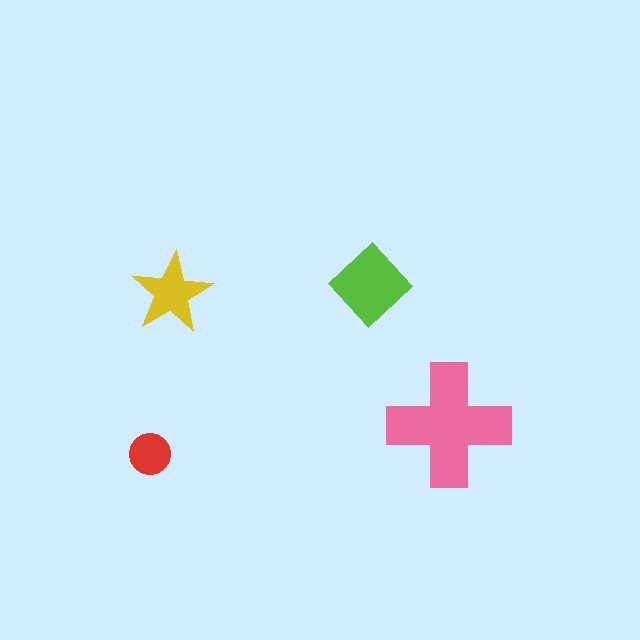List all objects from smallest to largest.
The red circle, the yellow star, the lime diamond, the pink cross.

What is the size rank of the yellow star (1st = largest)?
3rd.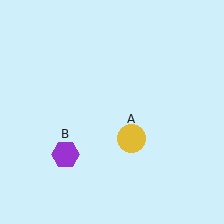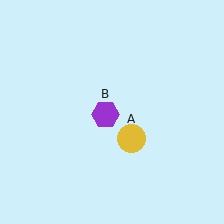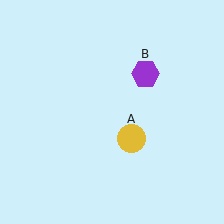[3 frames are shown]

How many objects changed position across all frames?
1 object changed position: purple hexagon (object B).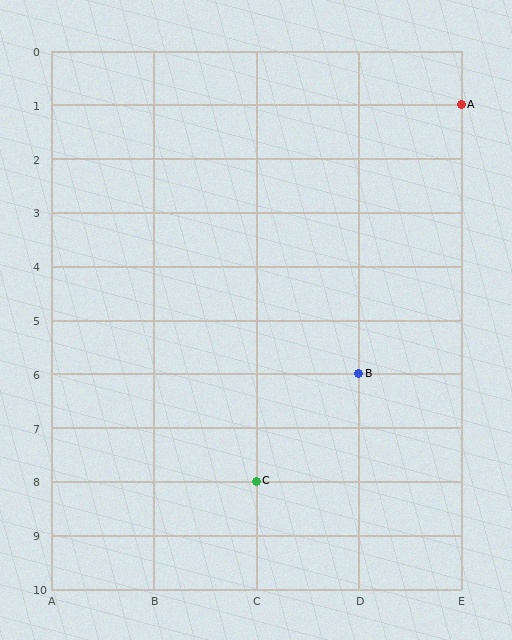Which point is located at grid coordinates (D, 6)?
Point B is at (D, 6).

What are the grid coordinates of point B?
Point B is at grid coordinates (D, 6).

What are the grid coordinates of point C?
Point C is at grid coordinates (C, 8).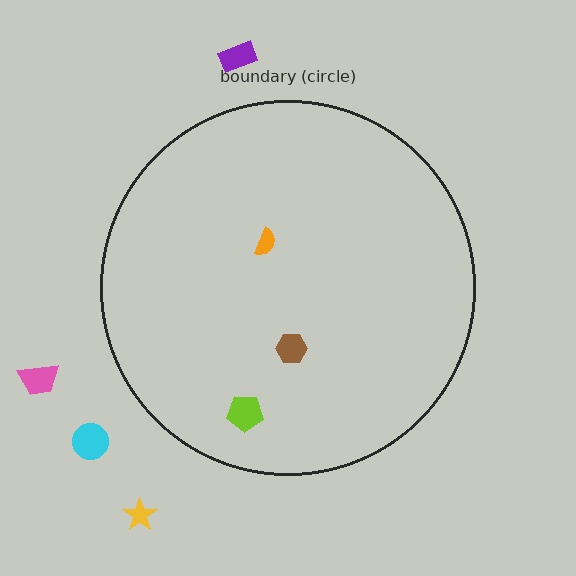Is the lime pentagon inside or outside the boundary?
Inside.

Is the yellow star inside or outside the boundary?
Outside.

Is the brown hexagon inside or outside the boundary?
Inside.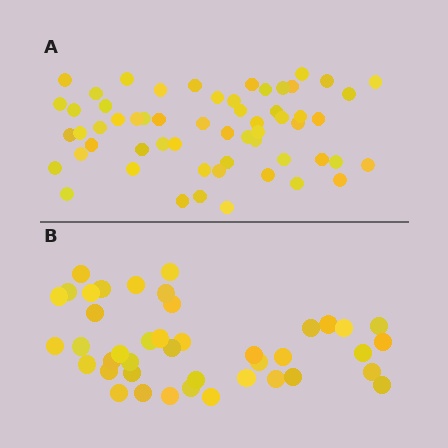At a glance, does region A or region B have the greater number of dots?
Region A (the top region) has more dots.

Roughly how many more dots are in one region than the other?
Region A has approximately 15 more dots than region B.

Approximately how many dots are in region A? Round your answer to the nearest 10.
About 60 dots. (The exact count is 58, which rounds to 60.)